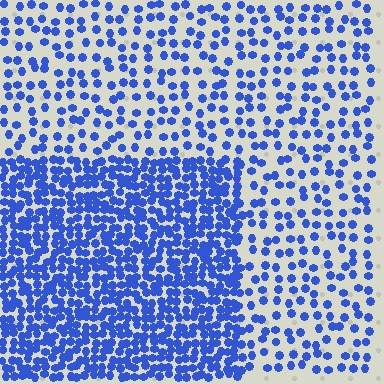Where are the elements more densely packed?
The elements are more densely packed inside the rectangle boundary.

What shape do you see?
I see a rectangle.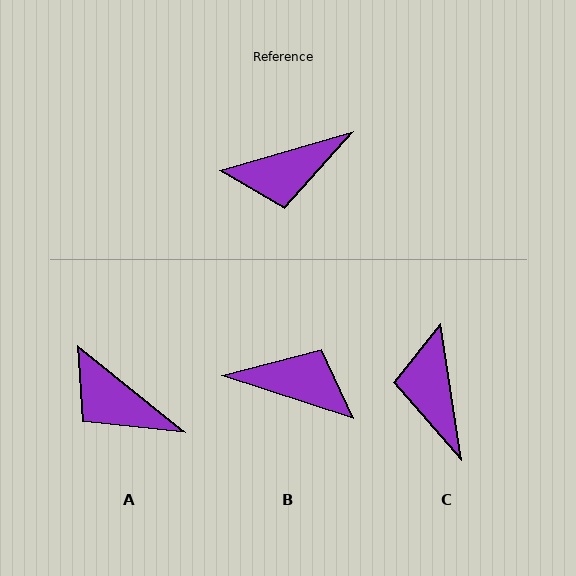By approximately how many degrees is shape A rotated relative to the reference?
Approximately 55 degrees clockwise.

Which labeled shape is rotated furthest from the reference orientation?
B, about 146 degrees away.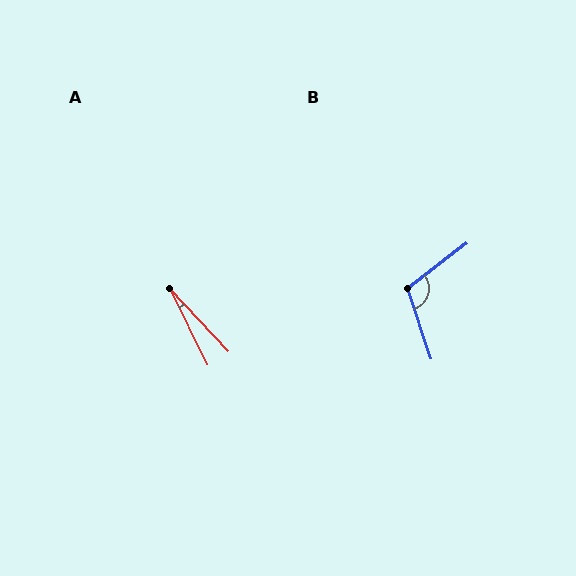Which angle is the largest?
B, at approximately 109 degrees.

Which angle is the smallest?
A, at approximately 17 degrees.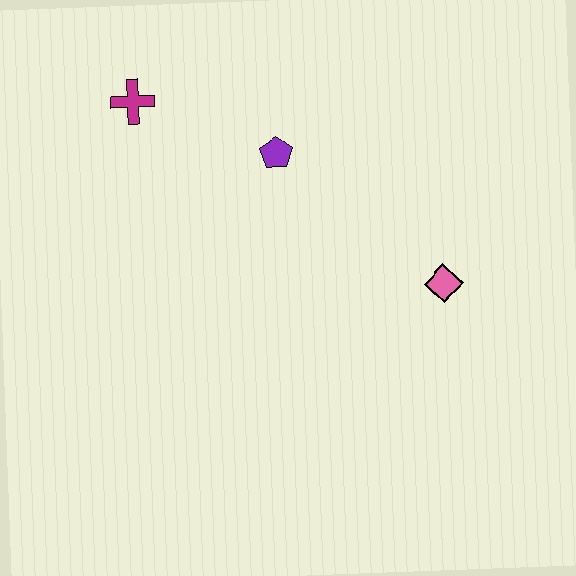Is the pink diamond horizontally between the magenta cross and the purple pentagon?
No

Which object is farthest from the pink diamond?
The magenta cross is farthest from the pink diamond.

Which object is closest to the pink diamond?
The purple pentagon is closest to the pink diamond.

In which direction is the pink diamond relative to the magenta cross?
The pink diamond is to the right of the magenta cross.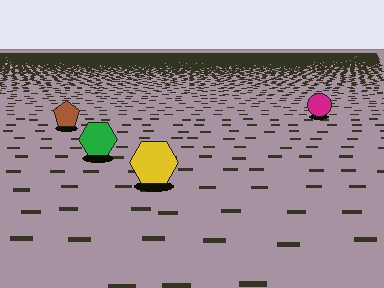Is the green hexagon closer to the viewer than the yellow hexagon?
No. The yellow hexagon is closer — you can tell from the texture gradient: the ground texture is coarser near it.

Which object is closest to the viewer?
The yellow hexagon is closest. The texture marks near it are larger and more spread out.